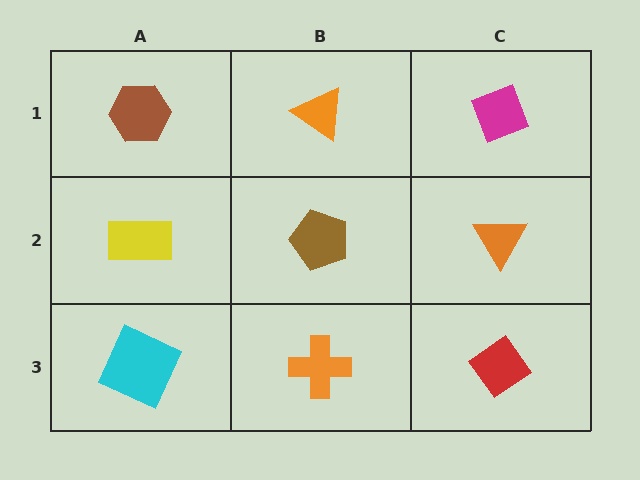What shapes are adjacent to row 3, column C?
An orange triangle (row 2, column C), an orange cross (row 3, column B).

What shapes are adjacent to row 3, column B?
A brown pentagon (row 2, column B), a cyan square (row 3, column A), a red diamond (row 3, column C).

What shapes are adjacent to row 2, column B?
An orange triangle (row 1, column B), an orange cross (row 3, column B), a yellow rectangle (row 2, column A), an orange triangle (row 2, column C).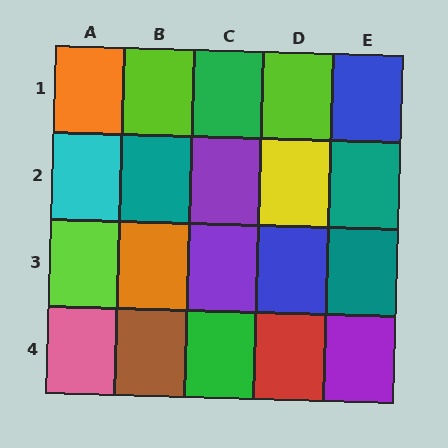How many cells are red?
1 cell is red.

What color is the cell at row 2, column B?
Teal.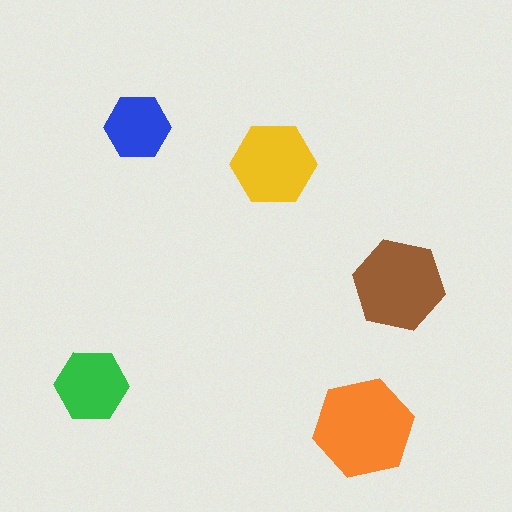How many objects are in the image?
There are 5 objects in the image.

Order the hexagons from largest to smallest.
the orange one, the brown one, the yellow one, the green one, the blue one.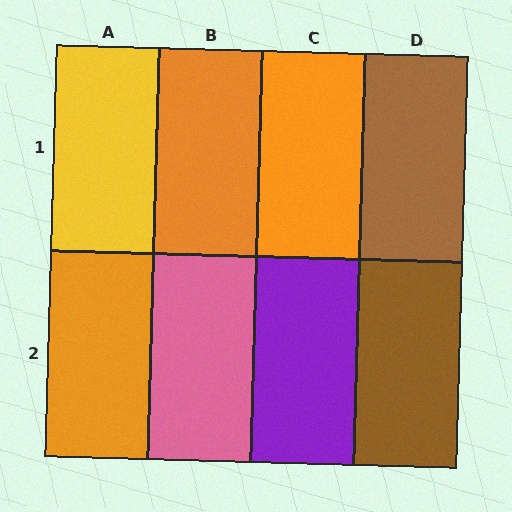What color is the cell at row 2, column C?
Purple.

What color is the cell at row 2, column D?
Brown.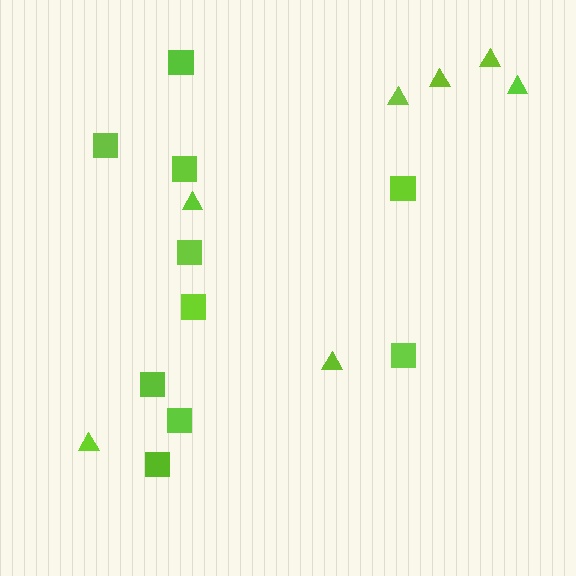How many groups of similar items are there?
There are 2 groups: one group of squares (10) and one group of triangles (7).